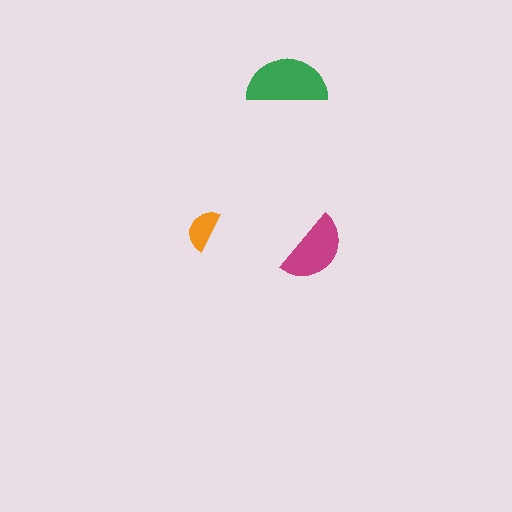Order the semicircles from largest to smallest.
the green one, the magenta one, the orange one.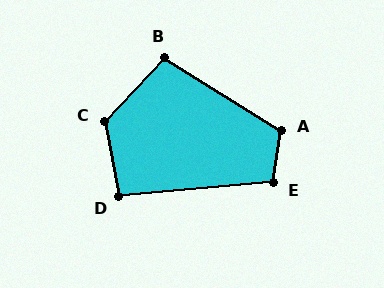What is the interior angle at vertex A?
Approximately 114 degrees (obtuse).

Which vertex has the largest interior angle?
C, at approximately 126 degrees.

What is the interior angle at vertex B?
Approximately 101 degrees (obtuse).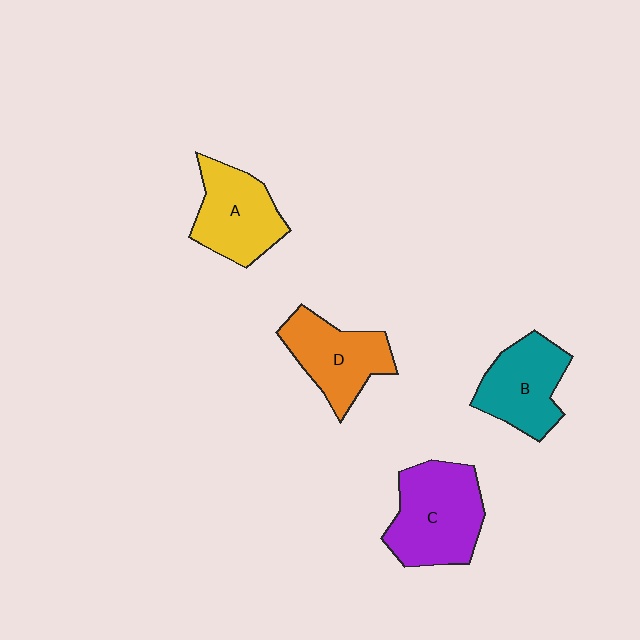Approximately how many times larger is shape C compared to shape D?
Approximately 1.3 times.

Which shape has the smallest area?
Shape B (teal).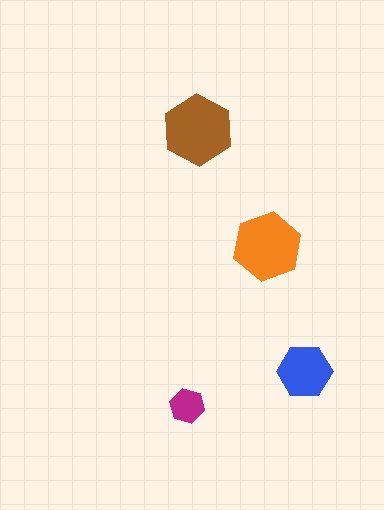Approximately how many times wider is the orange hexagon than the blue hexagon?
About 1.5 times wider.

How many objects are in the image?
There are 4 objects in the image.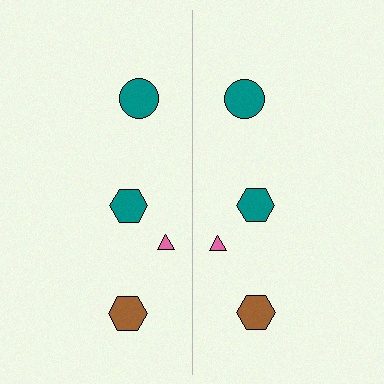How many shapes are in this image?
There are 8 shapes in this image.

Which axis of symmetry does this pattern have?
The pattern has a vertical axis of symmetry running through the center of the image.